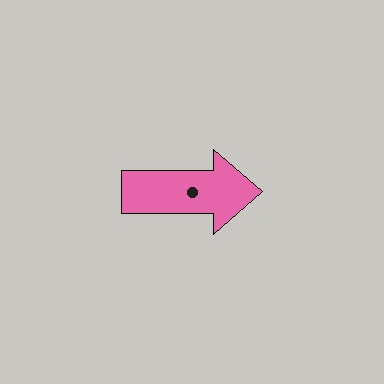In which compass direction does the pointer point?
East.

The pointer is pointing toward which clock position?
Roughly 3 o'clock.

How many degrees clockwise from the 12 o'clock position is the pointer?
Approximately 90 degrees.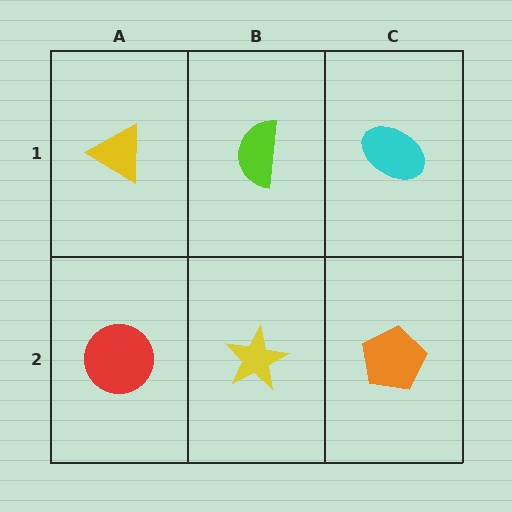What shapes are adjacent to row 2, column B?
A lime semicircle (row 1, column B), a red circle (row 2, column A), an orange pentagon (row 2, column C).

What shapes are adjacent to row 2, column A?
A yellow triangle (row 1, column A), a yellow star (row 2, column B).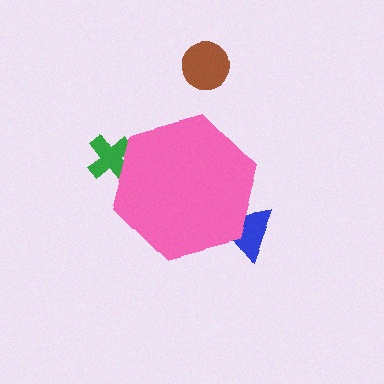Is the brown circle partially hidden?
No, the brown circle is fully visible.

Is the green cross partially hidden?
Yes, the green cross is partially hidden behind the pink hexagon.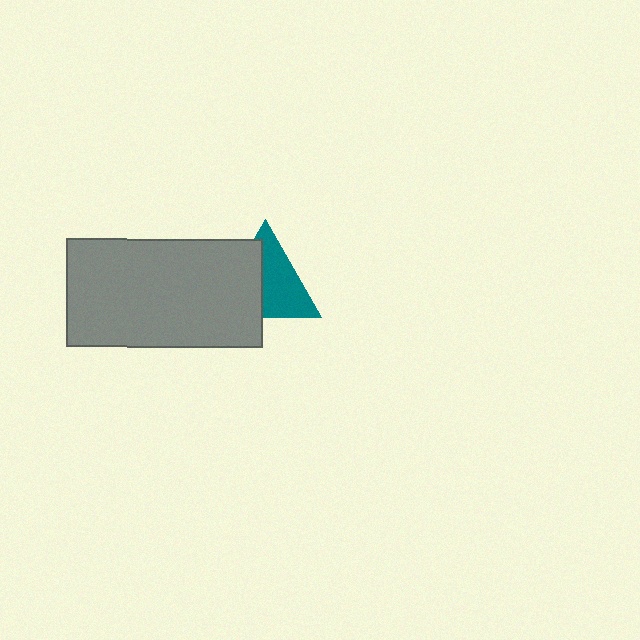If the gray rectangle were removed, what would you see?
You would see the complete teal triangle.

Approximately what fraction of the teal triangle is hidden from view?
Roughly 45% of the teal triangle is hidden behind the gray rectangle.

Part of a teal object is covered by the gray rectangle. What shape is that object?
It is a triangle.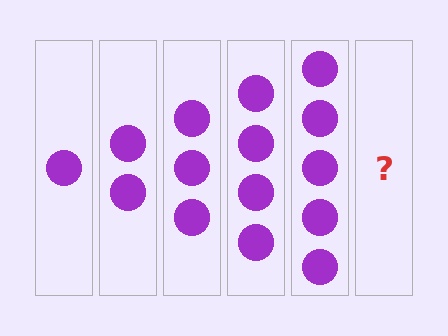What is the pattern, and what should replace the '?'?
The pattern is that each step adds one more circle. The '?' should be 6 circles.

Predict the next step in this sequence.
The next step is 6 circles.